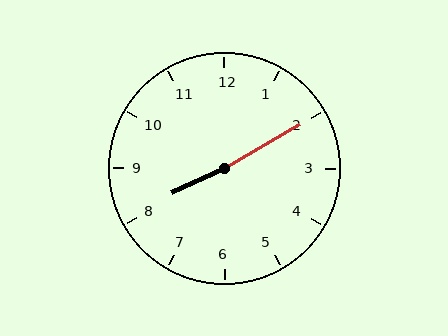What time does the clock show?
8:10.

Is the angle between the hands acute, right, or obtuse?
It is obtuse.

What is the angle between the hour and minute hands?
Approximately 175 degrees.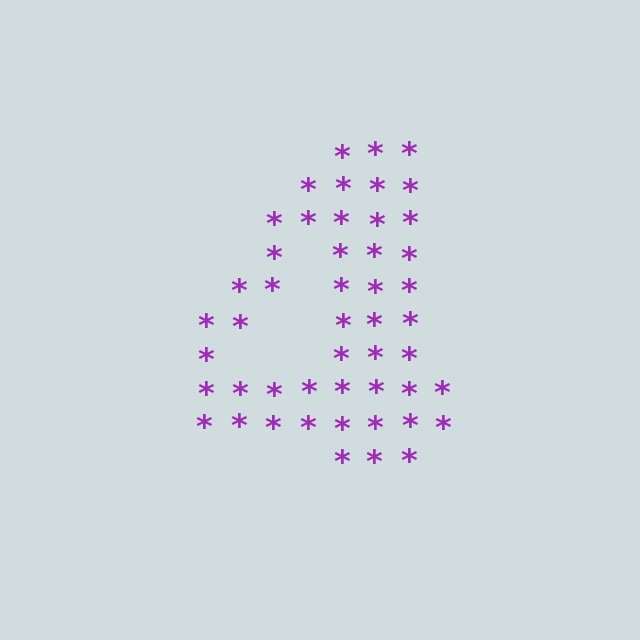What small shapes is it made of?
It is made of small asterisks.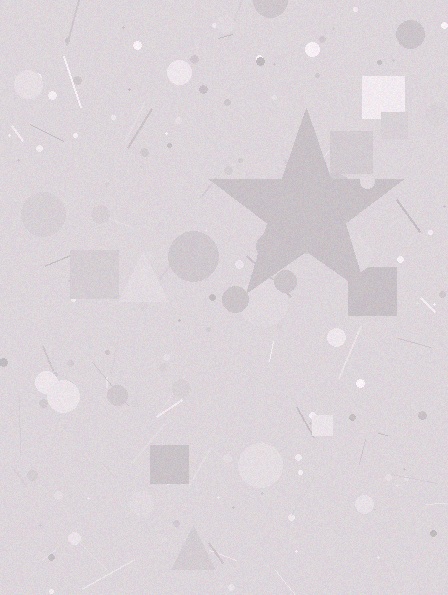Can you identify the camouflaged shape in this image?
The camouflaged shape is a star.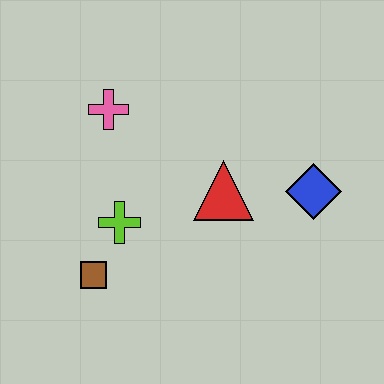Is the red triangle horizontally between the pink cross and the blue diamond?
Yes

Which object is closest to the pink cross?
The lime cross is closest to the pink cross.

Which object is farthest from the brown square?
The blue diamond is farthest from the brown square.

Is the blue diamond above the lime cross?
Yes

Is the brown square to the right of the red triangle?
No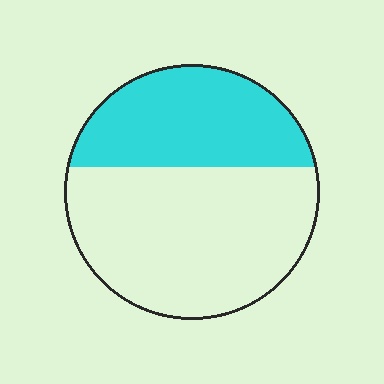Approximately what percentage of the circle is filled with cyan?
Approximately 40%.